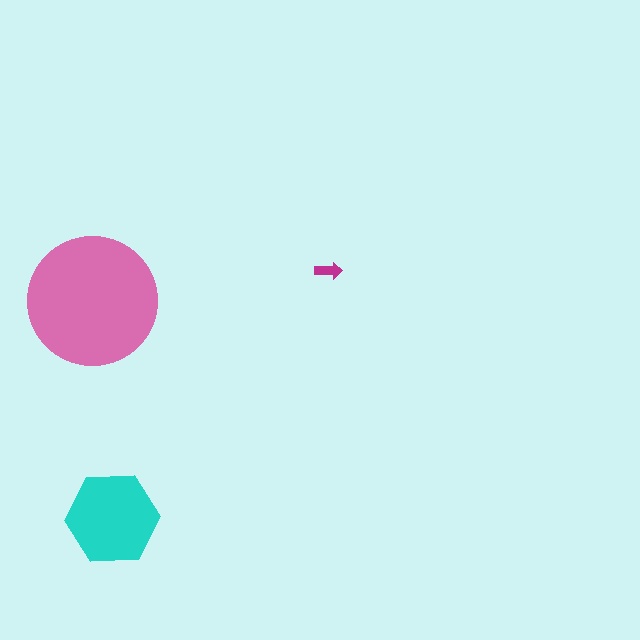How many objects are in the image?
There are 3 objects in the image.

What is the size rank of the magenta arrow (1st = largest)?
3rd.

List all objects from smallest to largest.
The magenta arrow, the cyan hexagon, the pink circle.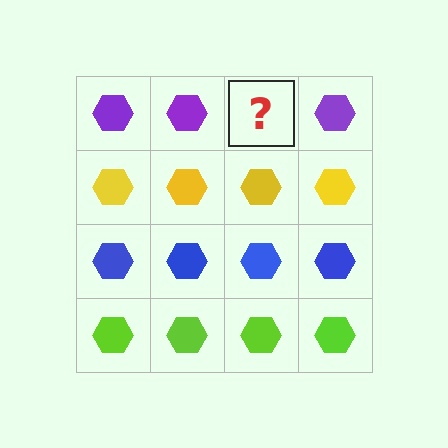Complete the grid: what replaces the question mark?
The question mark should be replaced with a purple hexagon.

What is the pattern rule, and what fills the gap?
The rule is that each row has a consistent color. The gap should be filled with a purple hexagon.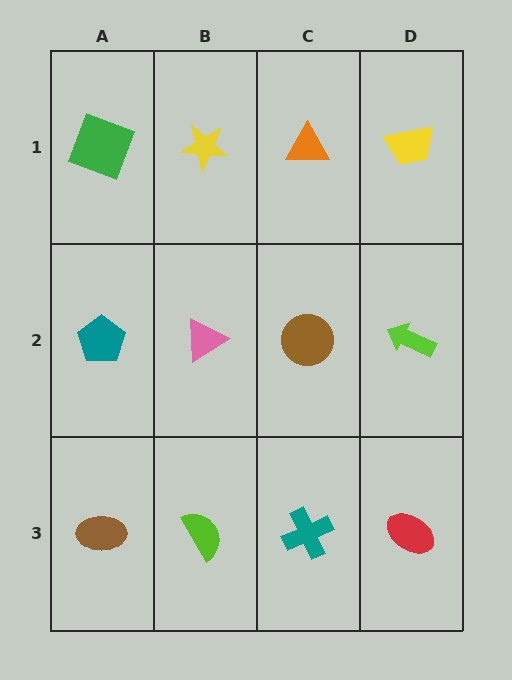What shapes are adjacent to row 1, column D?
A lime arrow (row 2, column D), an orange triangle (row 1, column C).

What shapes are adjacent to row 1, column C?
A brown circle (row 2, column C), a yellow star (row 1, column B), a yellow trapezoid (row 1, column D).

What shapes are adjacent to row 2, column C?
An orange triangle (row 1, column C), a teal cross (row 3, column C), a pink triangle (row 2, column B), a lime arrow (row 2, column D).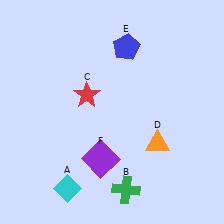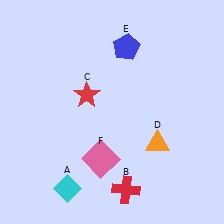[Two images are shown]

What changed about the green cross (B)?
In Image 1, B is green. In Image 2, it changed to red.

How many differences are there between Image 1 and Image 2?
There are 2 differences between the two images.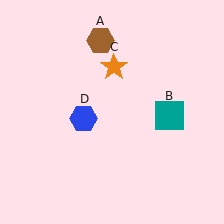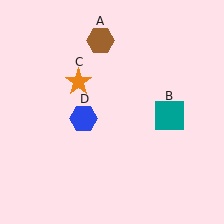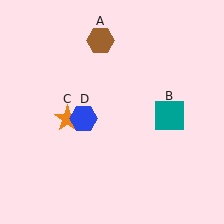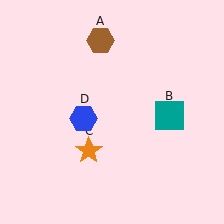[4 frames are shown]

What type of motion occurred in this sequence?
The orange star (object C) rotated counterclockwise around the center of the scene.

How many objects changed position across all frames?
1 object changed position: orange star (object C).